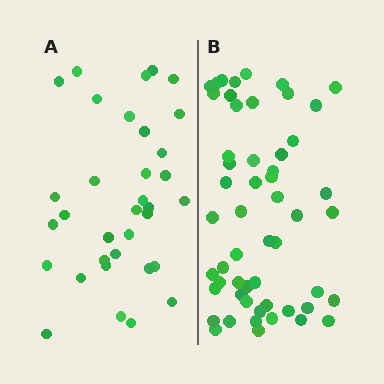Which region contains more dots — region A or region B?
Region B (the right region) has more dots.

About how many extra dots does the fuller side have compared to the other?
Region B has approximately 20 more dots than region A.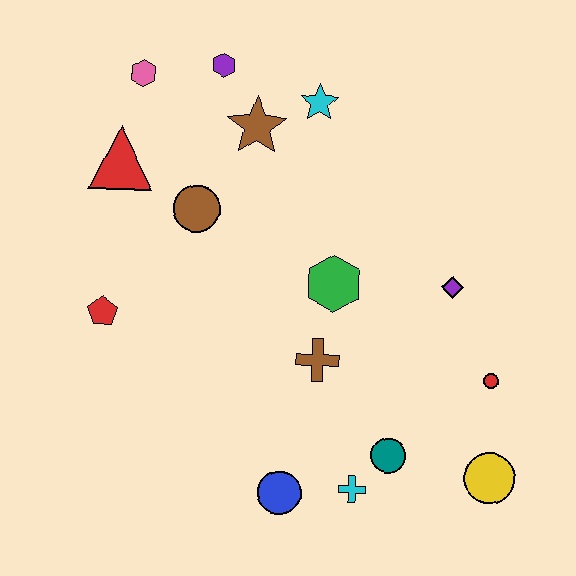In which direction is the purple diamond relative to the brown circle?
The purple diamond is to the right of the brown circle.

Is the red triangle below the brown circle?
No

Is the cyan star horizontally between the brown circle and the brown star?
No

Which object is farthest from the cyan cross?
The pink hexagon is farthest from the cyan cross.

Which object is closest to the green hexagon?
The brown cross is closest to the green hexagon.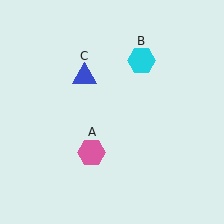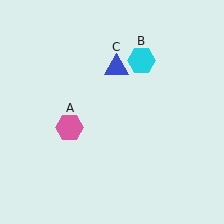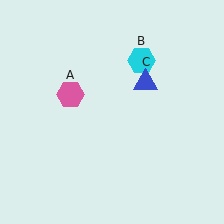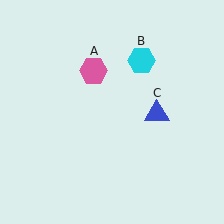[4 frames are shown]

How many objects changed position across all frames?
2 objects changed position: pink hexagon (object A), blue triangle (object C).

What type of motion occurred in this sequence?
The pink hexagon (object A), blue triangle (object C) rotated clockwise around the center of the scene.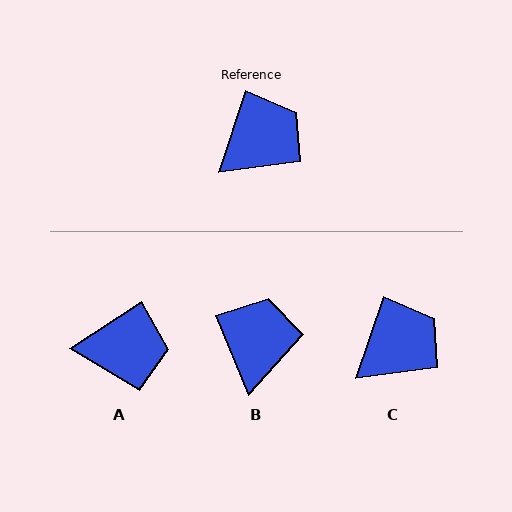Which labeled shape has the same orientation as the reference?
C.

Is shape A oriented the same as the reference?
No, it is off by about 39 degrees.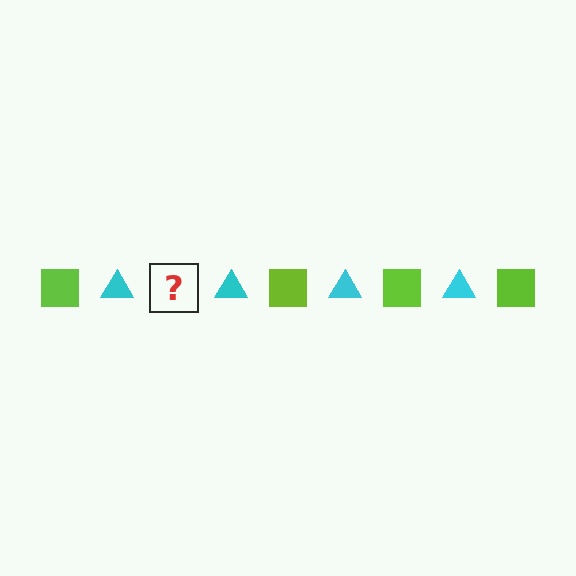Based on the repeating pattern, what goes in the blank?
The blank should be a lime square.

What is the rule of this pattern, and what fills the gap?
The rule is that the pattern alternates between lime square and cyan triangle. The gap should be filled with a lime square.